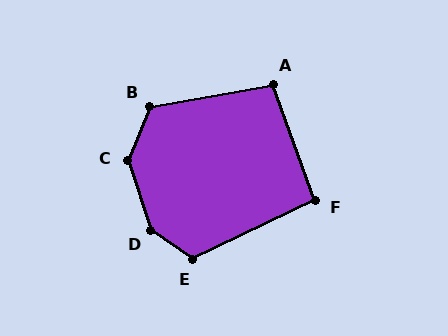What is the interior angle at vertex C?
Approximately 140 degrees (obtuse).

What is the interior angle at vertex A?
Approximately 100 degrees (obtuse).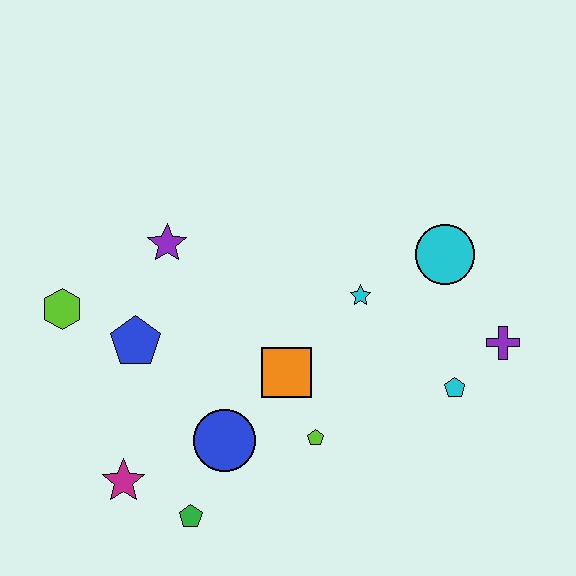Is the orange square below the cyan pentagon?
No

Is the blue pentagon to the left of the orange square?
Yes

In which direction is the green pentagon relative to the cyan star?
The green pentagon is below the cyan star.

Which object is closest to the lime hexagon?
The blue pentagon is closest to the lime hexagon.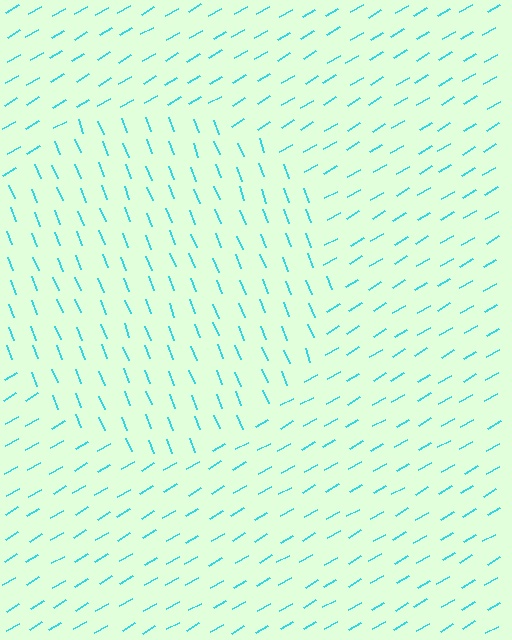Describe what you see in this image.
The image is filled with small cyan line segments. A circle region in the image has lines oriented differently from the surrounding lines, creating a visible texture boundary.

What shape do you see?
I see a circle.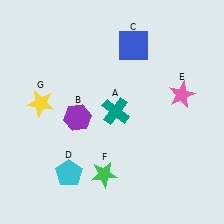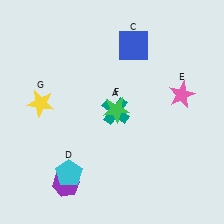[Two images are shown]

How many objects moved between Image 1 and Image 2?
2 objects moved between the two images.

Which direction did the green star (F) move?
The green star (F) moved up.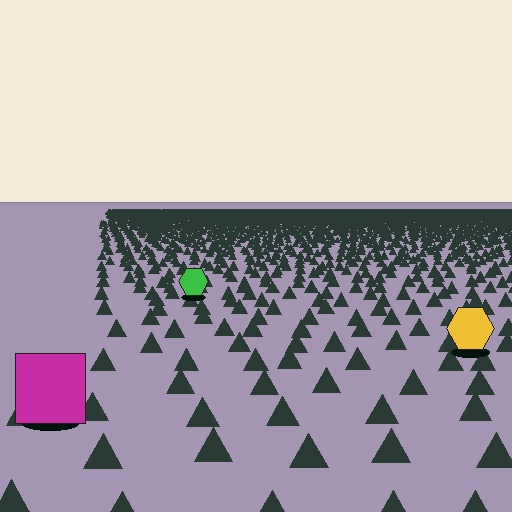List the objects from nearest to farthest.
From nearest to farthest: the magenta square, the yellow hexagon, the green hexagon.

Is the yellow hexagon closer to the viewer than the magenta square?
No. The magenta square is closer — you can tell from the texture gradient: the ground texture is coarser near it.